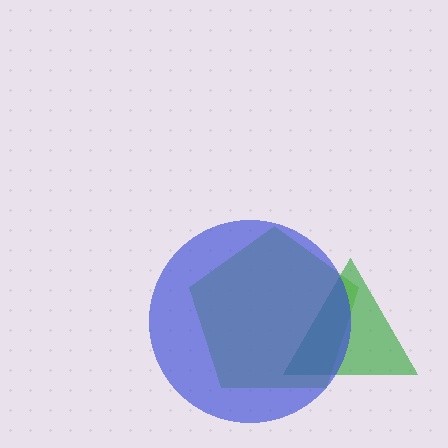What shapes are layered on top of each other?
The layered shapes are: a lime pentagon, a green triangle, a blue circle.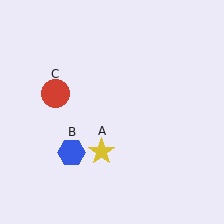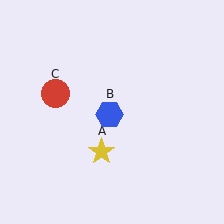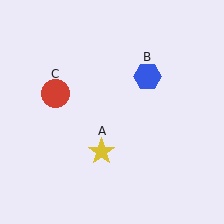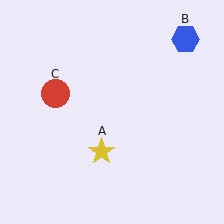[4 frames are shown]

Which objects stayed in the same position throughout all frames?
Yellow star (object A) and red circle (object C) remained stationary.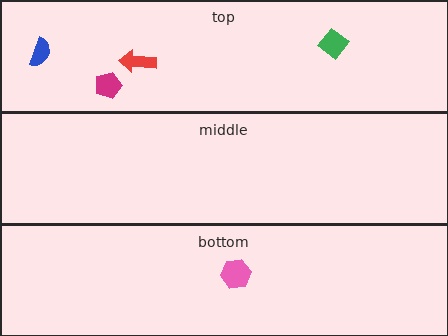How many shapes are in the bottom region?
1.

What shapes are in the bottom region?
The pink hexagon.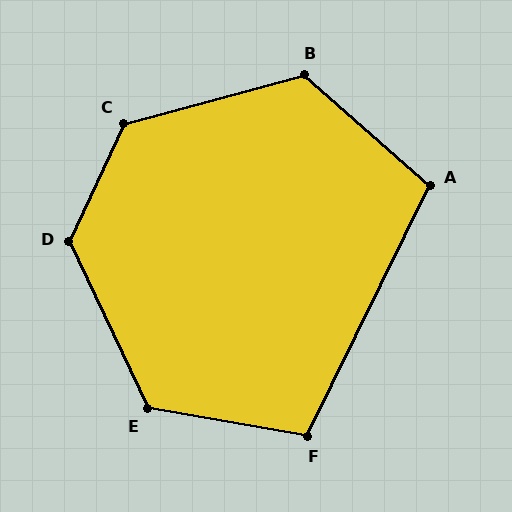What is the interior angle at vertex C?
Approximately 130 degrees (obtuse).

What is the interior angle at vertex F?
Approximately 106 degrees (obtuse).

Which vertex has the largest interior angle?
D, at approximately 130 degrees.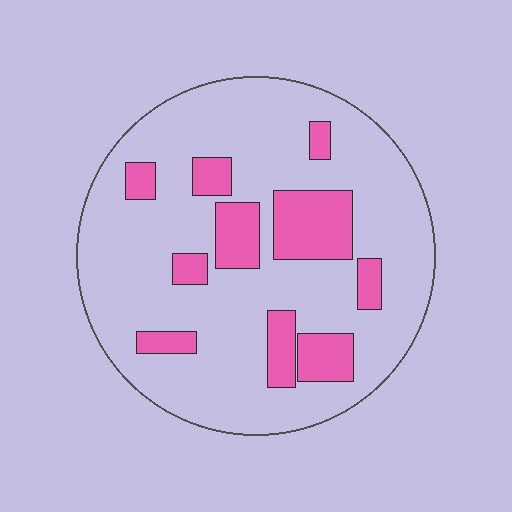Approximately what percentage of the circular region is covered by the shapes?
Approximately 20%.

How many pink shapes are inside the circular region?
10.